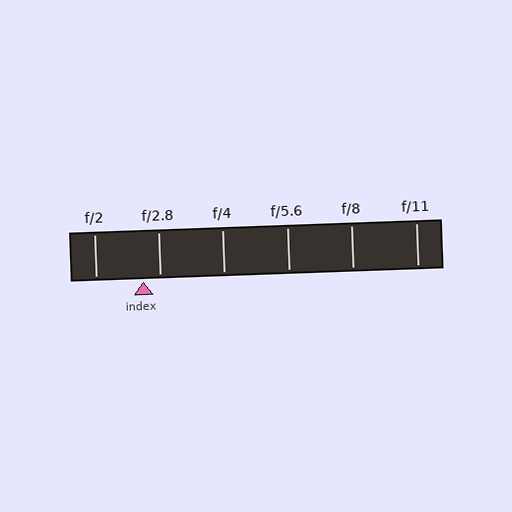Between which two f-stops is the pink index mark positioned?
The index mark is between f/2 and f/2.8.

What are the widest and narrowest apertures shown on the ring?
The widest aperture shown is f/2 and the narrowest is f/11.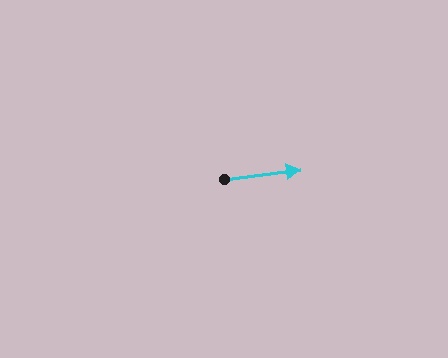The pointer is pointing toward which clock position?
Roughly 3 o'clock.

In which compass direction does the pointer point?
East.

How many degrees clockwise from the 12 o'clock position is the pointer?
Approximately 83 degrees.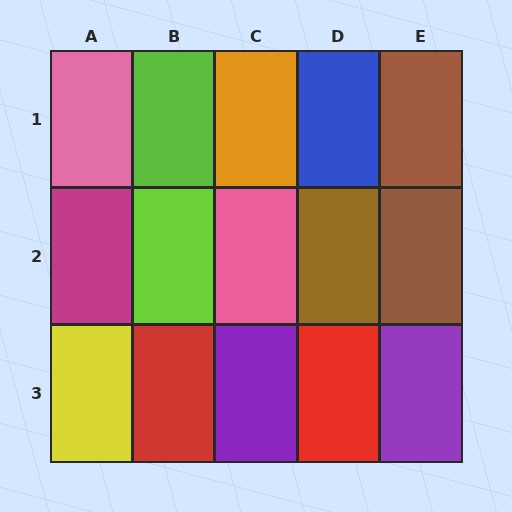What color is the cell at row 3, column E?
Purple.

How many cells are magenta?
1 cell is magenta.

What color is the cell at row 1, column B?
Lime.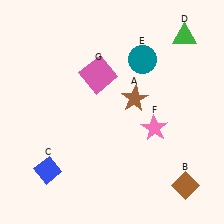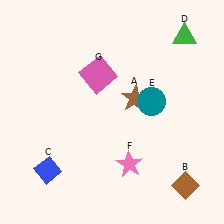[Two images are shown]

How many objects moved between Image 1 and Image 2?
2 objects moved between the two images.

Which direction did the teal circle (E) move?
The teal circle (E) moved down.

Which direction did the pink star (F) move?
The pink star (F) moved down.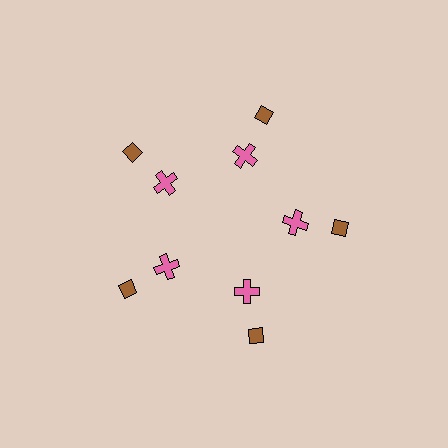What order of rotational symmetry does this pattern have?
This pattern has 5-fold rotational symmetry.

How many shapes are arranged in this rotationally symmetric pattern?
There are 10 shapes, arranged in 5 groups of 2.